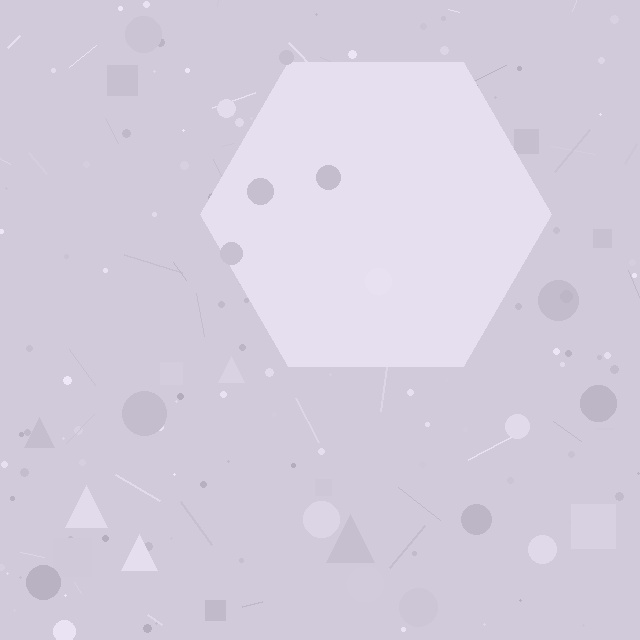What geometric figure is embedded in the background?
A hexagon is embedded in the background.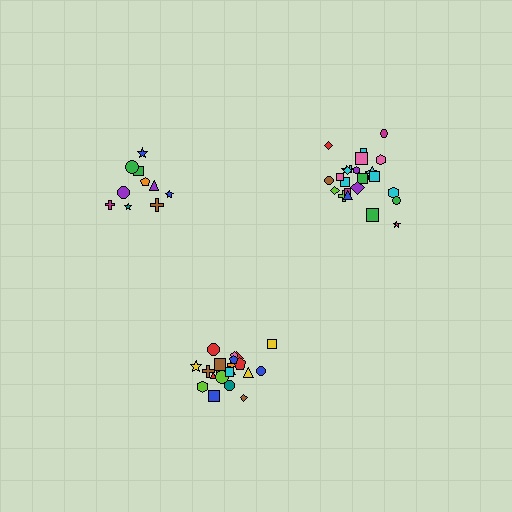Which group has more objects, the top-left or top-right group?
The top-right group.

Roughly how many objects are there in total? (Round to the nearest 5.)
Roughly 55 objects in total.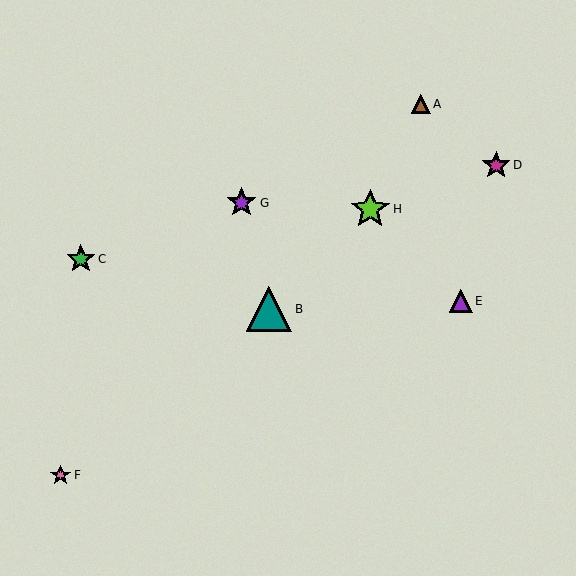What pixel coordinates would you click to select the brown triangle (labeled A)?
Click at (421, 104) to select the brown triangle A.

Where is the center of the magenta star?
The center of the magenta star is at (496, 165).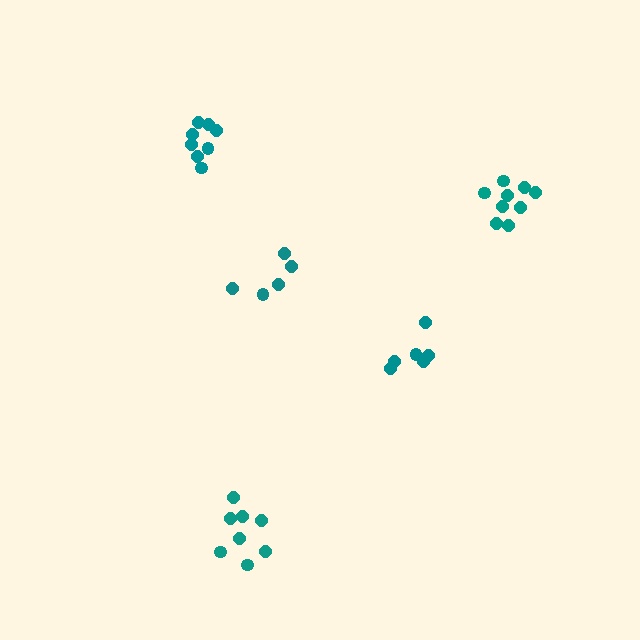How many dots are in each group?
Group 1: 5 dots, Group 2: 8 dots, Group 3: 9 dots, Group 4: 8 dots, Group 5: 6 dots (36 total).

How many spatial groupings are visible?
There are 5 spatial groupings.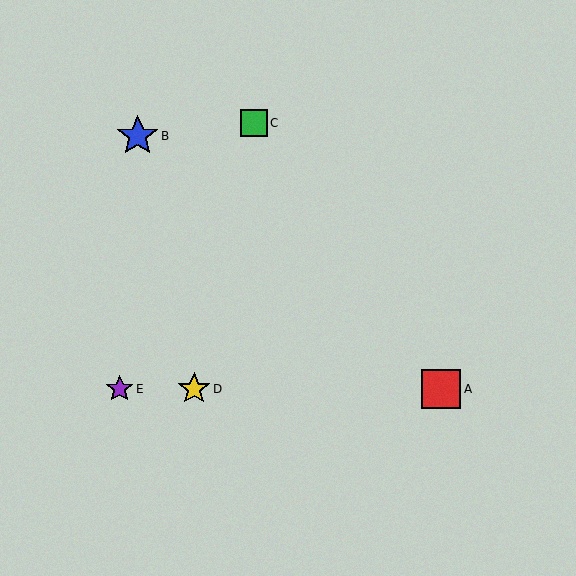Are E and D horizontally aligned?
Yes, both are at y≈389.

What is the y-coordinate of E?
Object E is at y≈389.